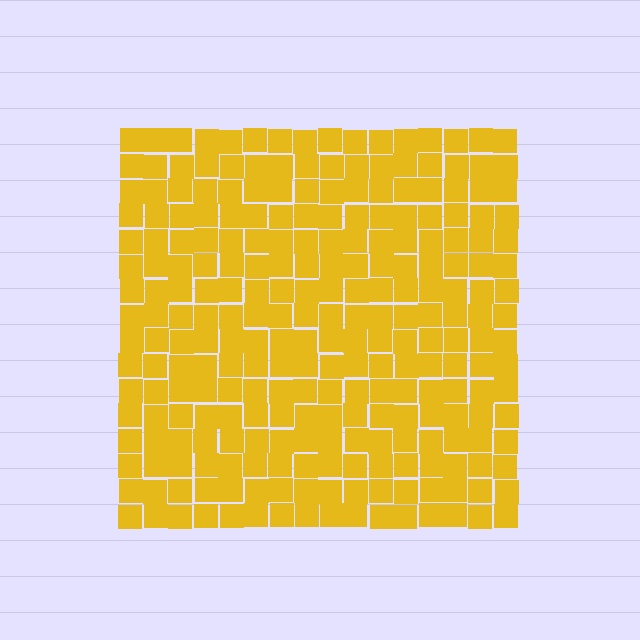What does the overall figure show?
The overall figure shows a square.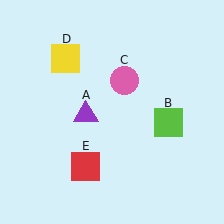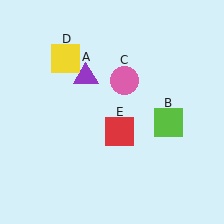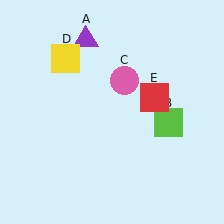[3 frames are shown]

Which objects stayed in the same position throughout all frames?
Lime square (object B) and pink circle (object C) and yellow square (object D) remained stationary.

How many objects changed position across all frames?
2 objects changed position: purple triangle (object A), red square (object E).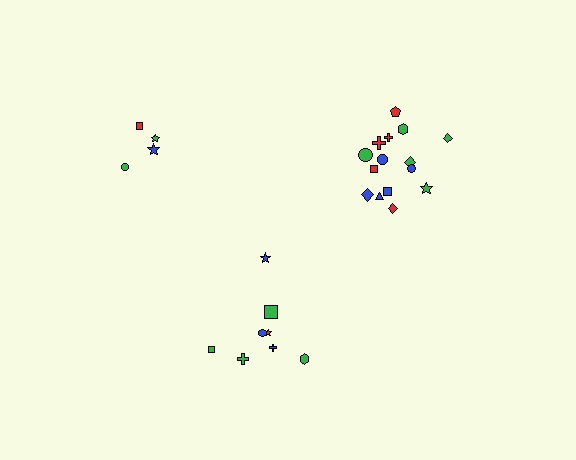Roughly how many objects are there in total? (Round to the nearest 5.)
Roughly 25 objects in total.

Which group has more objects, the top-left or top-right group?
The top-right group.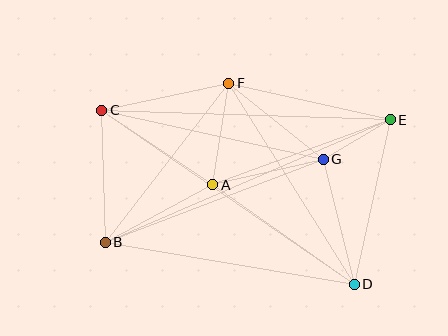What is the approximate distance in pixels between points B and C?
The distance between B and C is approximately 132 pixels.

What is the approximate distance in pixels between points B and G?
The distance between B and G is approximately 233 pixels.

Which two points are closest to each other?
Points E and G are closest to each other.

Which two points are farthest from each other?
Points B and E are farthest from each other.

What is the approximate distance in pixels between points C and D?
The distance between C and D is approximately 307 pixels.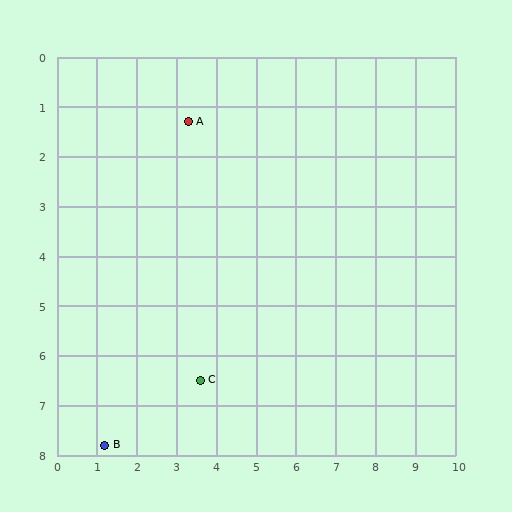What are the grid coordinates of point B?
Point B is at approximately (1.2, 7.8).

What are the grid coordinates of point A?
Point A is at approximately (3.3, 1.3).